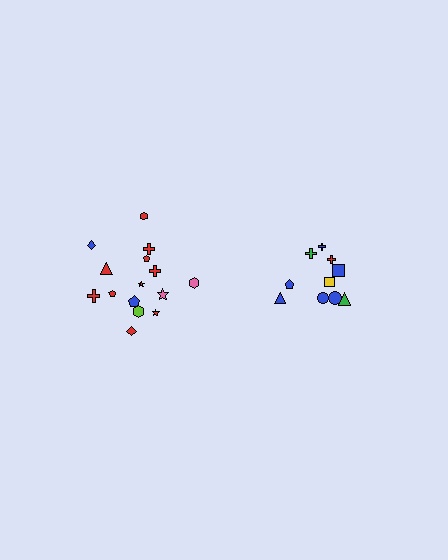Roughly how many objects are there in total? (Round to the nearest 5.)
Roughly 25 objects in total.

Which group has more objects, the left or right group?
The left group.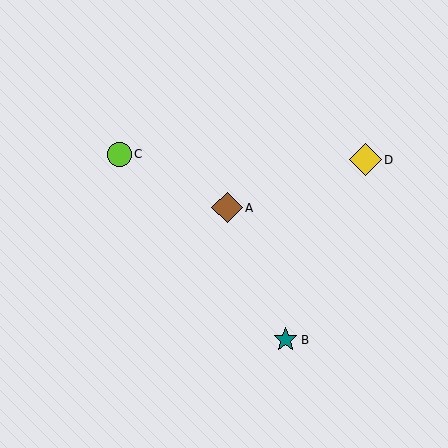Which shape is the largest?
The yellow diamond (labeled D) is the largest.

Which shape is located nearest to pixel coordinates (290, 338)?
The teal star (labeled B) at (286, 340) is nearest to that location.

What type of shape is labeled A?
Shape A is a brown diamond.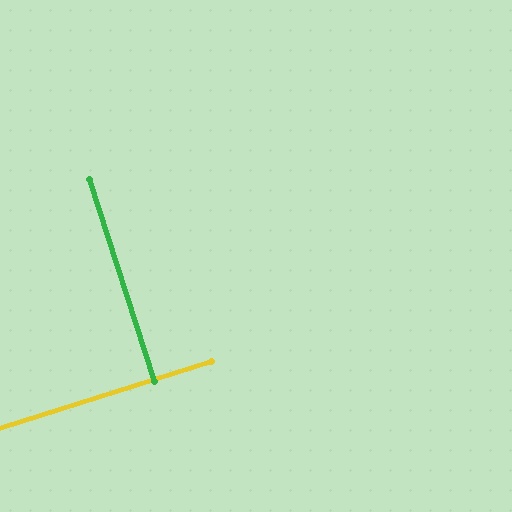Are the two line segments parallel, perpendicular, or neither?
Perpendicular — they meet at approximately 90°.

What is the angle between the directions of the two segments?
Approximately 90 degrees.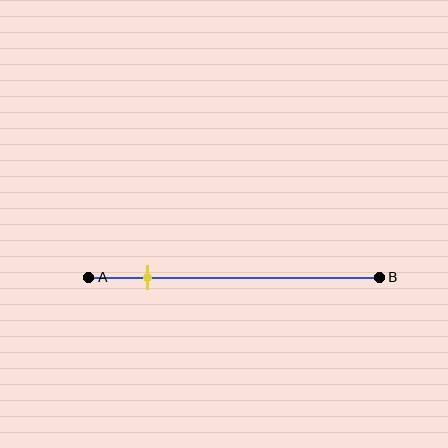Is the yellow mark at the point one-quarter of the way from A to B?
No, the mark is at about 20% from A, not at the 25% one-quarter point.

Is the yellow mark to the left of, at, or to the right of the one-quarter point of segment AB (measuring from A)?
The yellow mark is to the left of the one-quarter point of segment AB.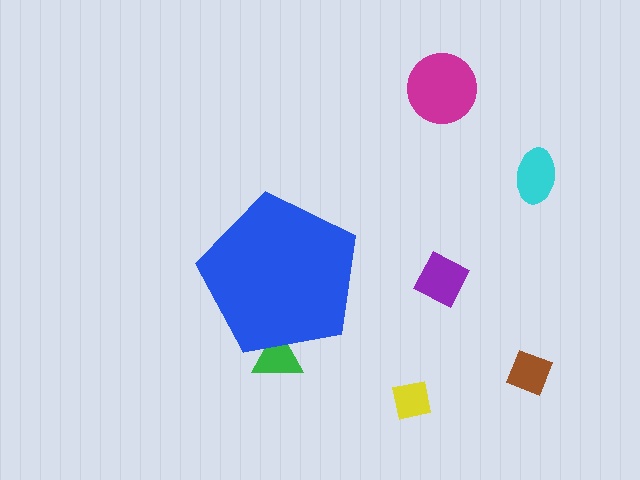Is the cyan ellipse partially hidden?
No, the cyan ellipse is fully visible.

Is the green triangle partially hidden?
Yes, the green triangle is partially hidden behind the blue pentagon.